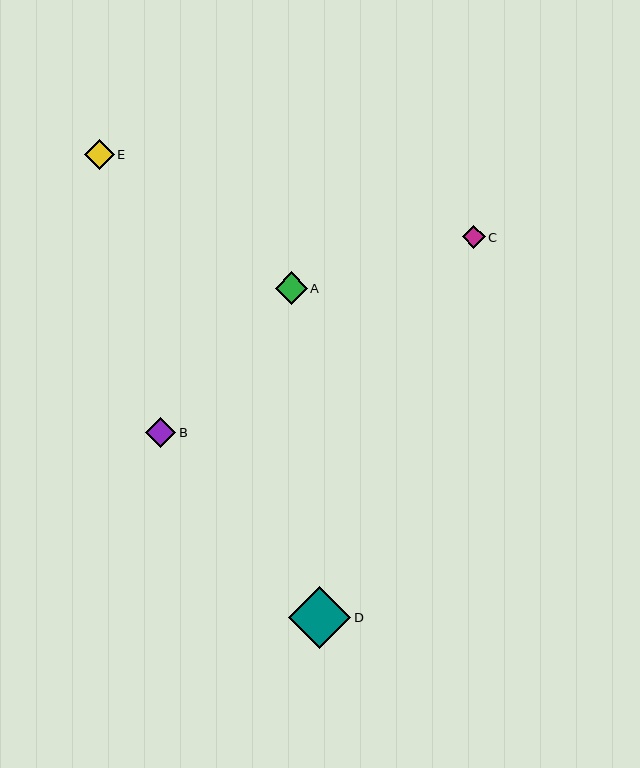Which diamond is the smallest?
Diamond C is the smallest with a size of approximately 23 pixels.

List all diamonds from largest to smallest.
From largest to smallest: D, A, B, E, C.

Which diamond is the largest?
Diamond D is the largest with a size of approximately 62 pixels.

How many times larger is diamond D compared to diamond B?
Diamond D is approximately 2.1 times the size of diamond B.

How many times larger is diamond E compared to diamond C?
Diamond E is approximately 1.3 times the size of diamond C.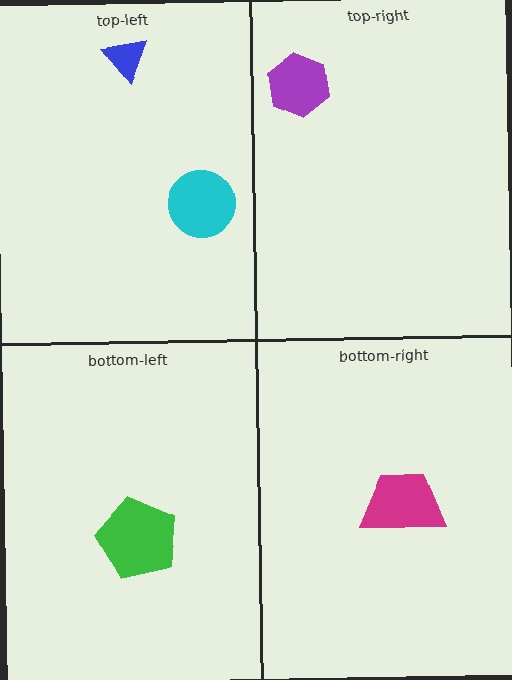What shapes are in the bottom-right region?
The magenta trapezoid.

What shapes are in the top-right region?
The purple hexagon.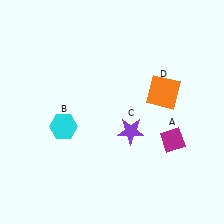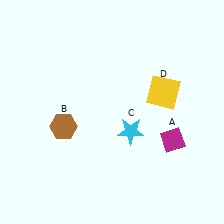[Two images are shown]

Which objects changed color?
B changed from cyan to brown. C changed from purple to cyan. D changed from orange to yellow.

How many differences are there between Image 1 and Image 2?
There are 3 differences between the two images.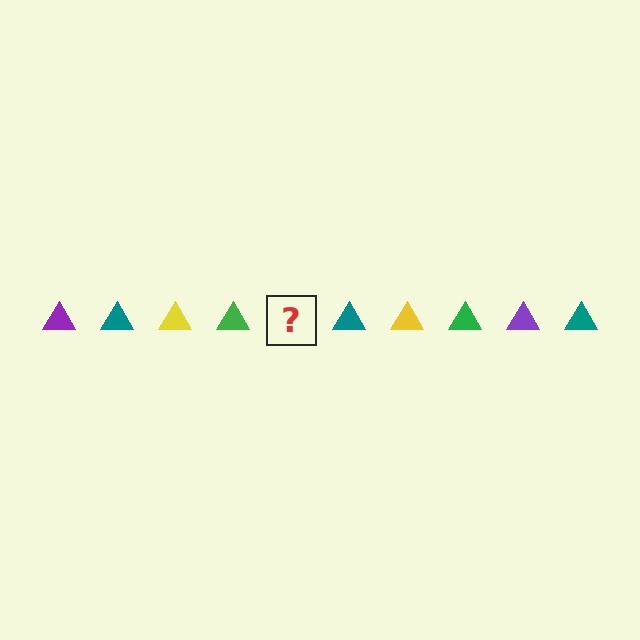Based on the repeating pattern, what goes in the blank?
The blank should be a purple triangle.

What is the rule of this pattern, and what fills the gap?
The rule is that the pattern cycles through purple, teal, yellow, green triangles. The gap should be filled with a purple triangle.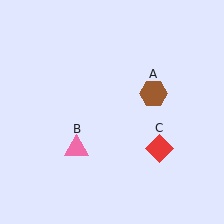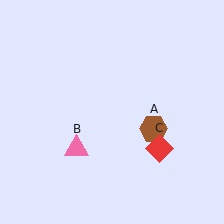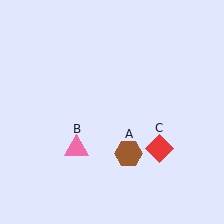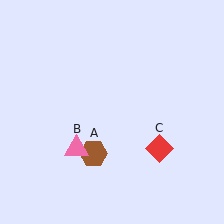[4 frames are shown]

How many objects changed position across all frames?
1 object changed position: brown hexagon (object A).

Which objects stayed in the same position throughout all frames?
Pink triangle (object B) and red diamond (object C) remained stationary.